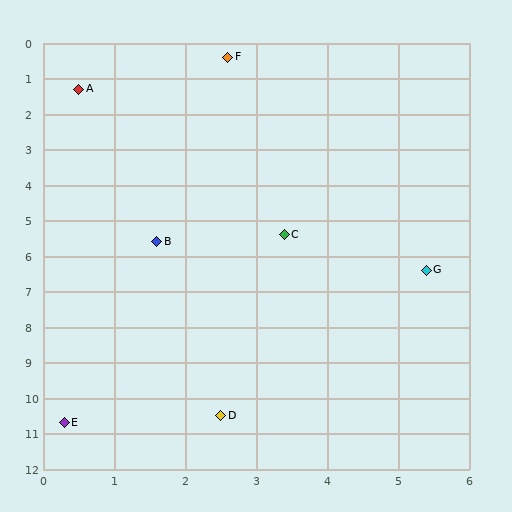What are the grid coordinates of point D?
Point D is at approximately (2.5, 10.5).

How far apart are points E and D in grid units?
Points E and D are about 2.2 grid units apart.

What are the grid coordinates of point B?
Point B is at approximately (1.6, 5.6).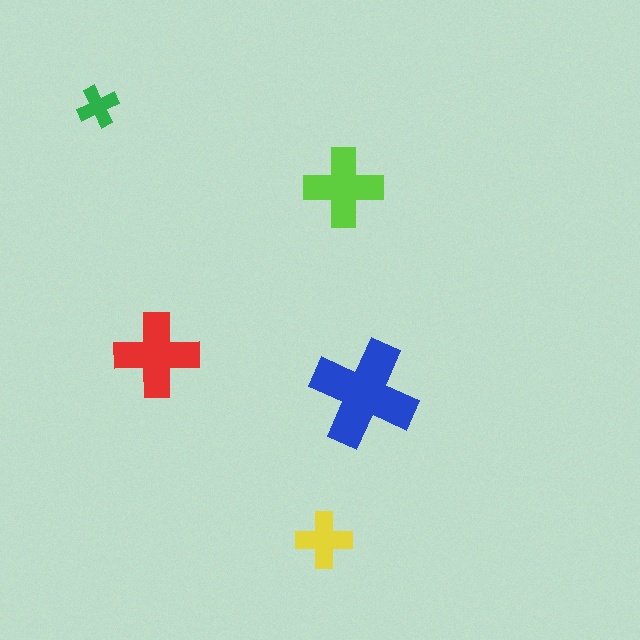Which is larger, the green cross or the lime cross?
The lime one.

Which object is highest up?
The green cross is topmost.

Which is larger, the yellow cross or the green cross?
The yellow one.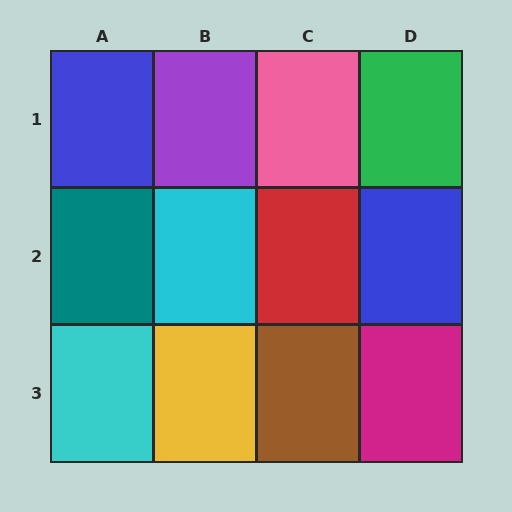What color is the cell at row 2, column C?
Red.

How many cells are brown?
1 cell is brown.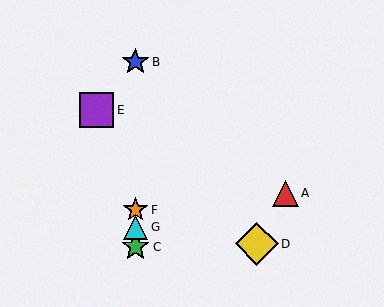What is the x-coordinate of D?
Object D is at x≈257.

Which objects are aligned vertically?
Objects B, C, F, G are aligned vertically.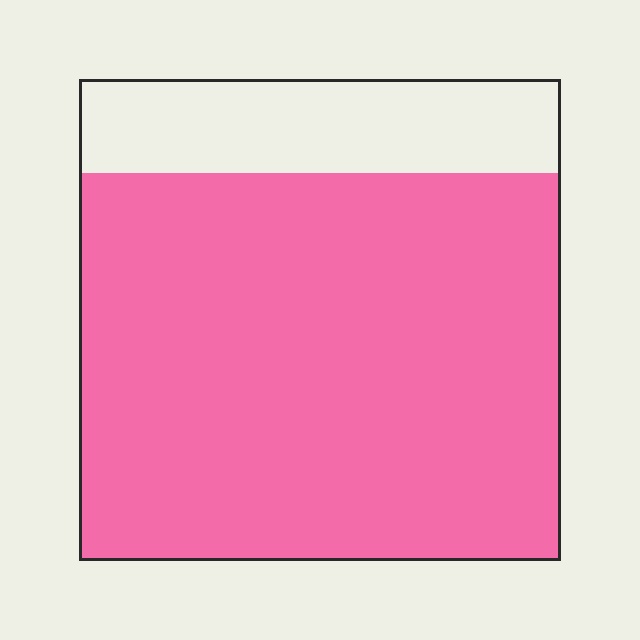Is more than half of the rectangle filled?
Yes.